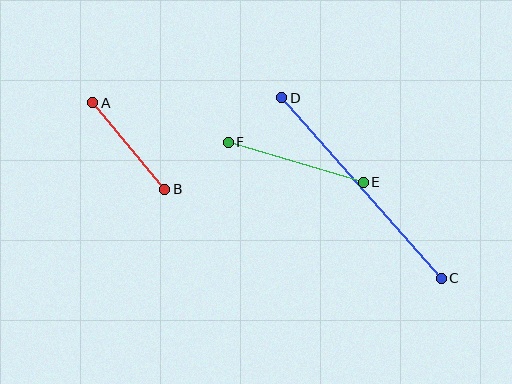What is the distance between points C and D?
The distance is approximately 241 pixels.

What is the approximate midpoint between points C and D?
The midpoint is at approximately (362, 188) pixels.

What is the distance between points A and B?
The distance is approximately 113 pixels.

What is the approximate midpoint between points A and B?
The midpoint is at approximately (129, 146) pixels.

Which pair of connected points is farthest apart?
Points C and D are farthest apart.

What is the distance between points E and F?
The distance is approximately 141 pixels.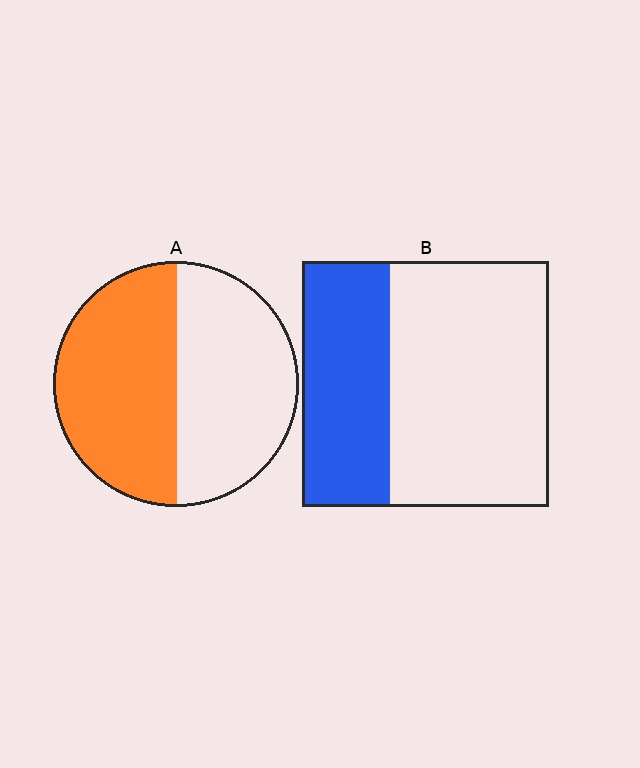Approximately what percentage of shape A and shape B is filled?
A is approximately 50% and B is approximately 35%.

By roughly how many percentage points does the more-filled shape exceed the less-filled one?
By roughly 15 percentage points (A over B).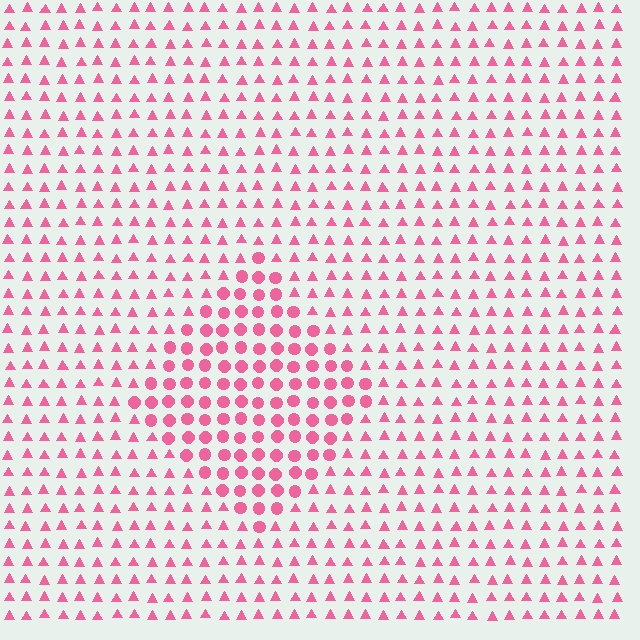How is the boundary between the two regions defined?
The boundary is defined by a change in element shape: circles inside vs. triangles outside. All elements share the same color and spacing.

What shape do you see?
I see a diamond.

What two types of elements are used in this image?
The image uses circles inside the diamond region and triangles outside it.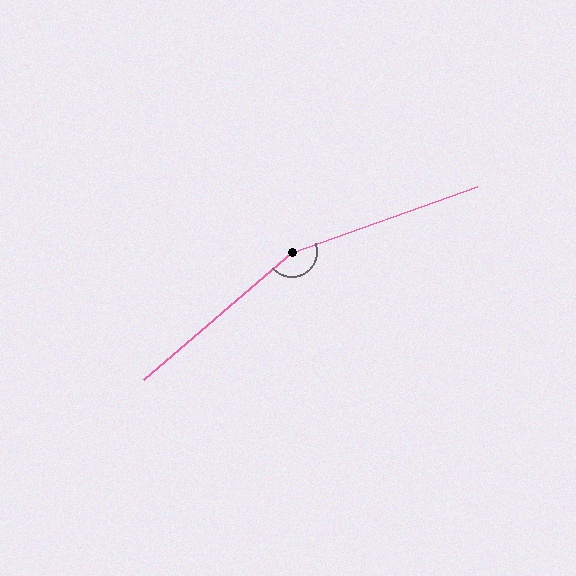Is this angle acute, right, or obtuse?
It is obtuse.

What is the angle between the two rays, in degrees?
Approximately 159 degrees.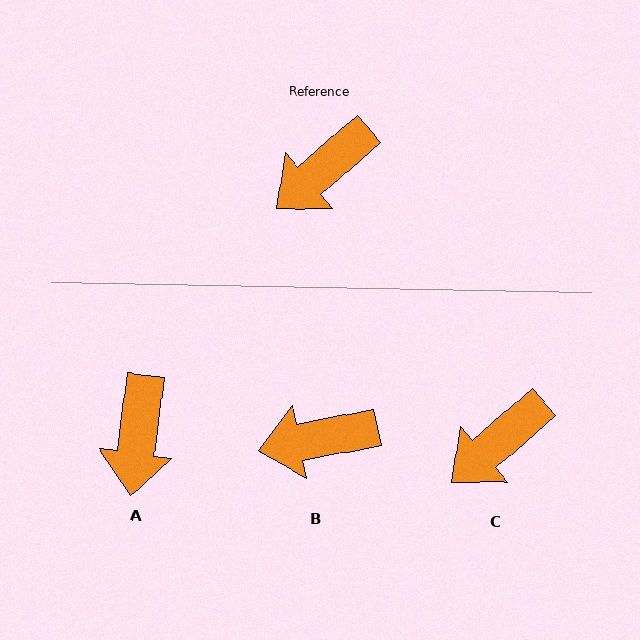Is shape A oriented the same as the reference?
No, it is off by about 41 degrees.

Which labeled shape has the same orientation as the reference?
C.